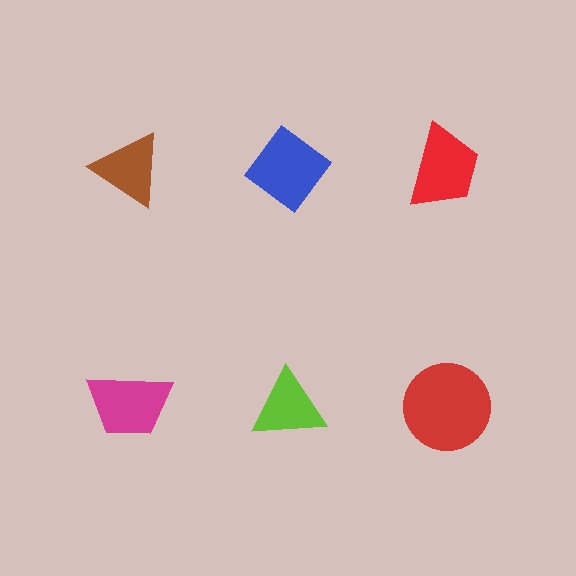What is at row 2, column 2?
A lime triangle.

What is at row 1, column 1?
A brown triangle.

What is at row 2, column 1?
A magenta trapezoid.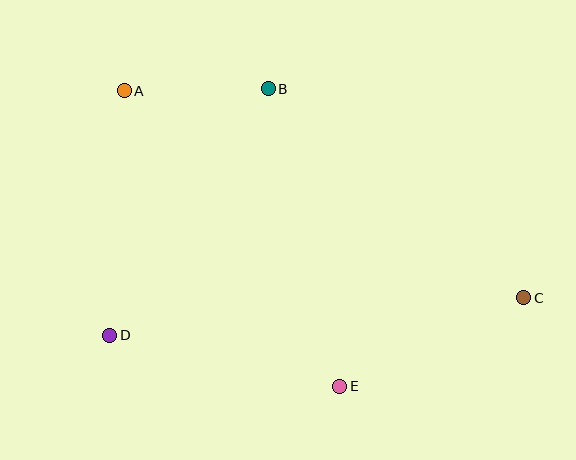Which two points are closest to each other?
Points A and B are closest to each other.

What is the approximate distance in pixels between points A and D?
The distance between A and D is approximately 245 pixels.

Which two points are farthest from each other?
Points A and C are farthest from each other.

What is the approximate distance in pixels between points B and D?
The distance between B and D is approximately 293 pixels.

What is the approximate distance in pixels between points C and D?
The distance between C and D is approximately 416 pixels.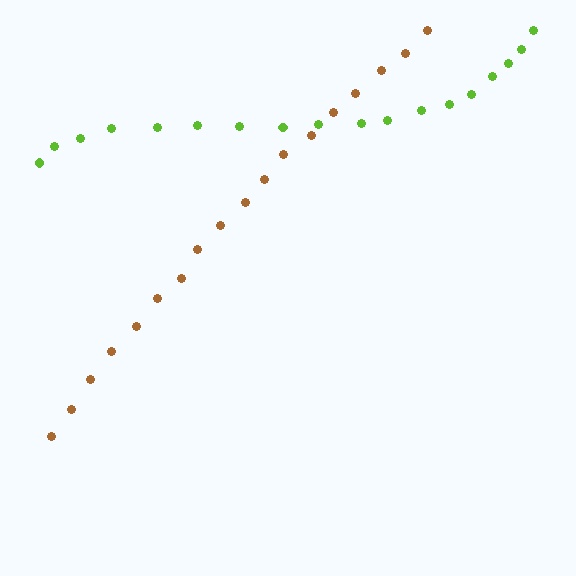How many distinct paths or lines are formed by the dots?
There are 2 distinct paths.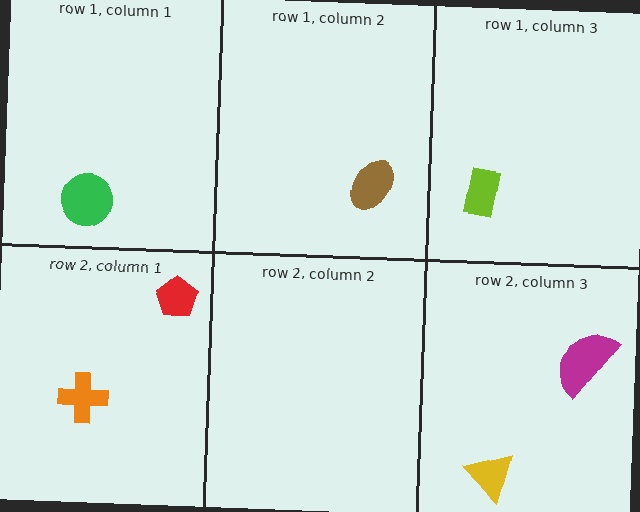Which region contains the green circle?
The row 1, column 1 region.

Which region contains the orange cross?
The row 2, column 1 region.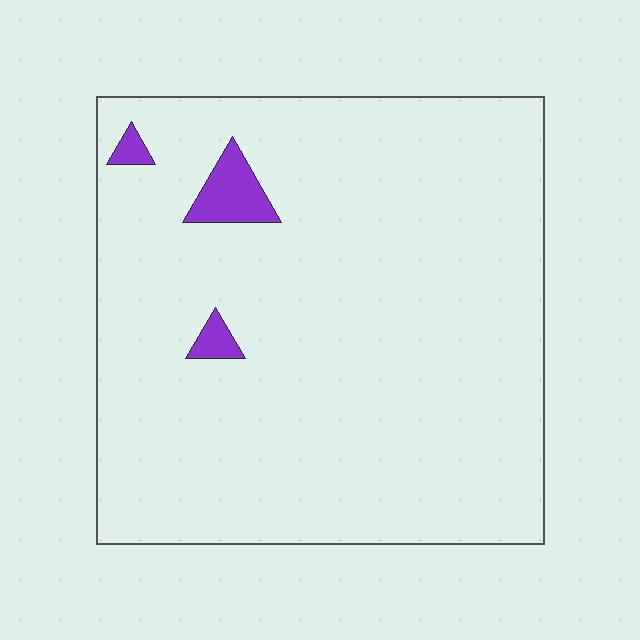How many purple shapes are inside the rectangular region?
3.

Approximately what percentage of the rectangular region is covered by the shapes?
Approximately 5%.